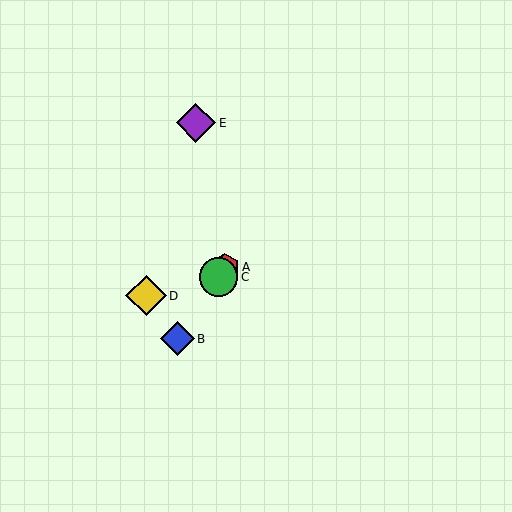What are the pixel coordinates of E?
Object E is at (196, 123).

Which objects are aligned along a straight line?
Objects A, B, C are aligned along a straight line.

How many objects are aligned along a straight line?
3 objects (A, B, C) are aligned along a straight line.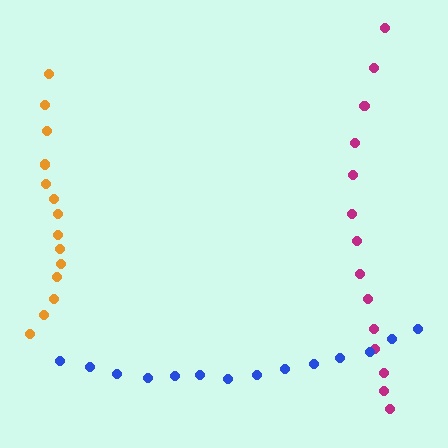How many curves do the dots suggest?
There are 3 distinct paths.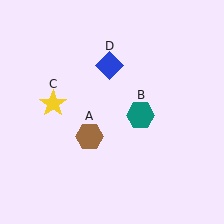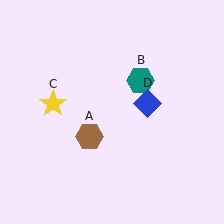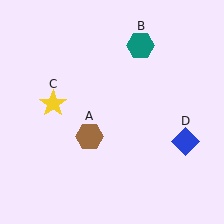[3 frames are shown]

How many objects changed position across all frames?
2 objects changed position: teal hexagon (object B), blue diamond (object D).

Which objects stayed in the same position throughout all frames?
Brown hexagon (object A) and yellow star (object C) remained stationary.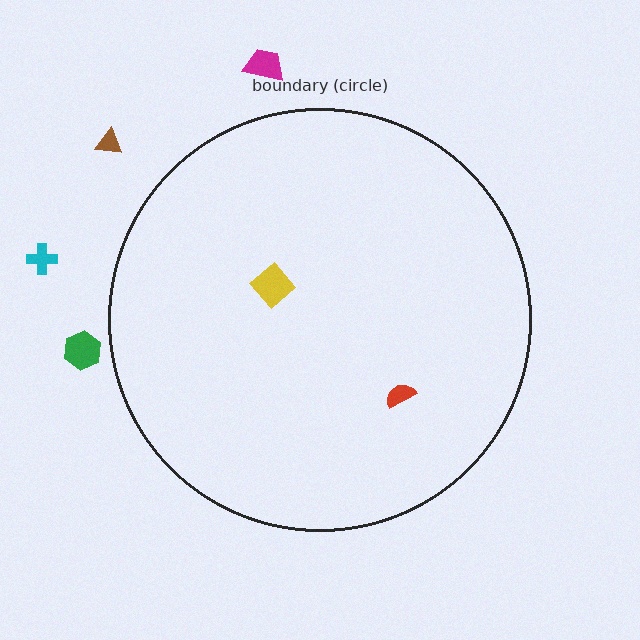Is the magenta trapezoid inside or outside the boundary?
Outside.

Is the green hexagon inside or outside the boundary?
Outside.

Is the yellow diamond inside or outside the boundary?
Inside.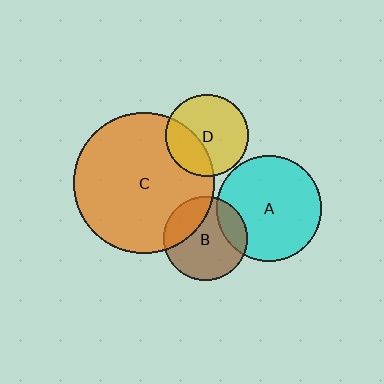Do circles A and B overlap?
Yes.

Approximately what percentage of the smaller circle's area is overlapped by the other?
Approximately 20%.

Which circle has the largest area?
Circle C (orange).